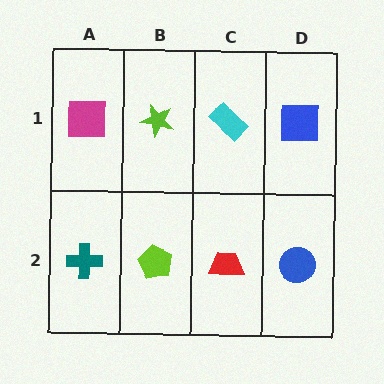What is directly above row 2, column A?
A magenta square.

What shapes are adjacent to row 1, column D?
A blue circle (row 2, column D), a cyan rectangle (row 1, column C).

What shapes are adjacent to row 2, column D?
A blue square (row 1, column D), a red trapezoid (row 2, column C).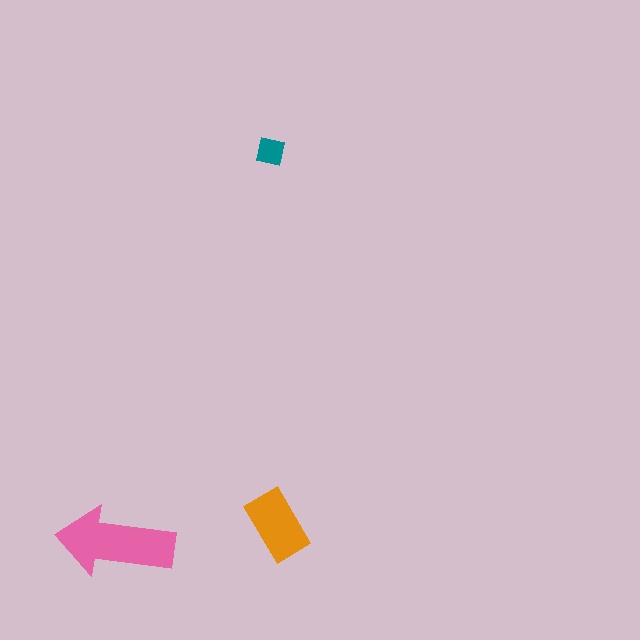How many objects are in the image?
There are 3 objects in the image.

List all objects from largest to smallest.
The pink arrow, the orange rectangle, the teal square.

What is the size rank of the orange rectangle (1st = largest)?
2nd.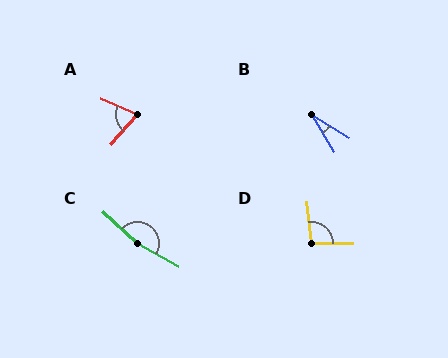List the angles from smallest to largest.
B (27°), A (72°), D (97°), C (166°).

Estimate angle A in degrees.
Approximately 72 degrees.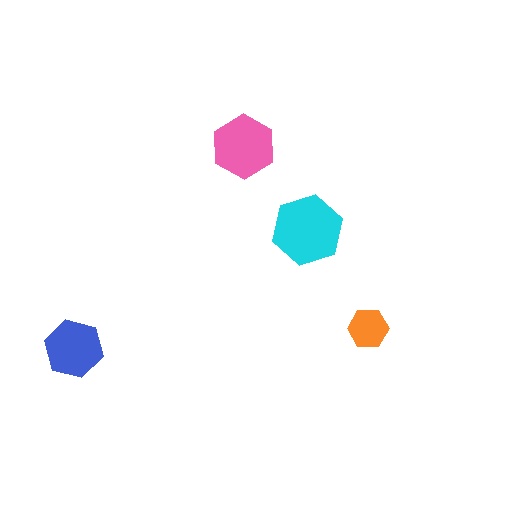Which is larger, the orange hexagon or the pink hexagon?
The pink one.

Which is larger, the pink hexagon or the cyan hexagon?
The cyan one.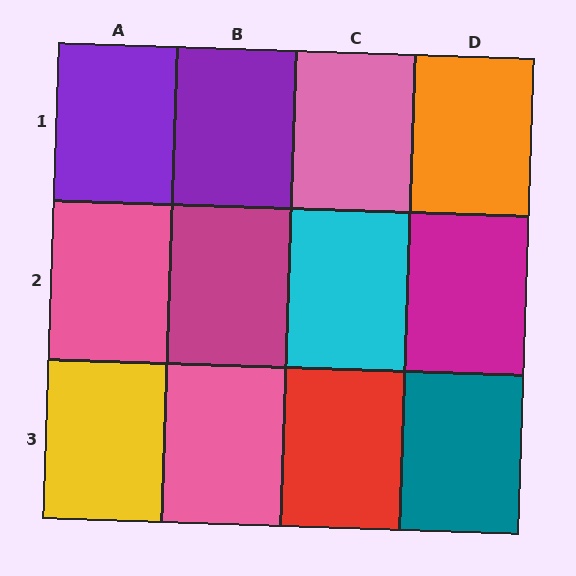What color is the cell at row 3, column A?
Yellow.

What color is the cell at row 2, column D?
Magenta.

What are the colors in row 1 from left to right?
Purple, purple, pink, orange.